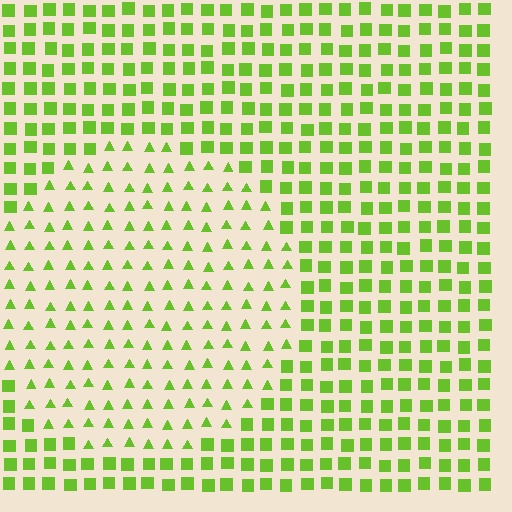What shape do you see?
I see a circle.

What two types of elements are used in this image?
The image uses triangles inside the circle region and squares outside it.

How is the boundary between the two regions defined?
The boundary is defined by a change in element shape: triangles inside vs. squares outside. All elements share the same color and spacing.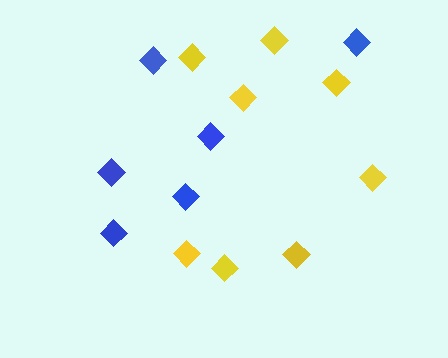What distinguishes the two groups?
There are 2 groups: one group of yellow diamonds (8) and one group of blue diamonds (6).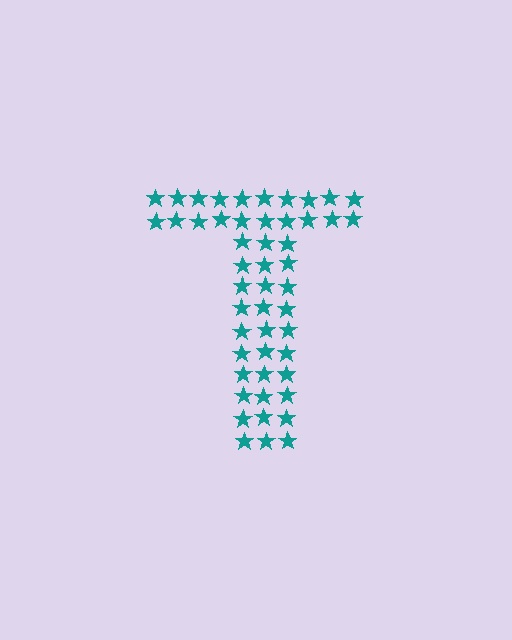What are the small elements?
The small elements are stars.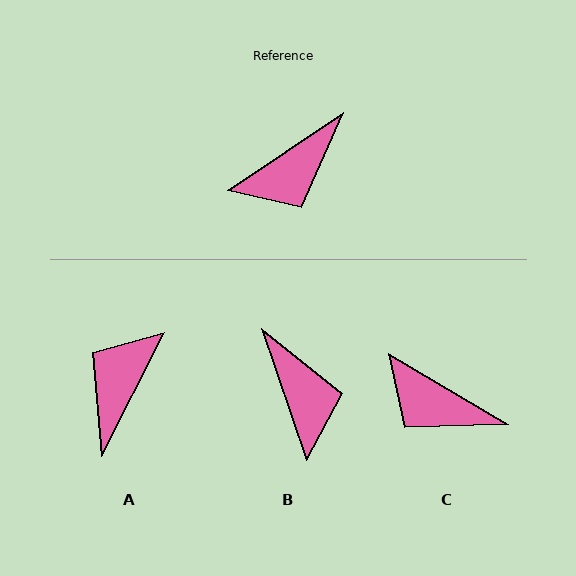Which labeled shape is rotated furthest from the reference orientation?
A, about 151 degrees away.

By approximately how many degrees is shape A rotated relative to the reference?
Approximately 151 degrees clockwise.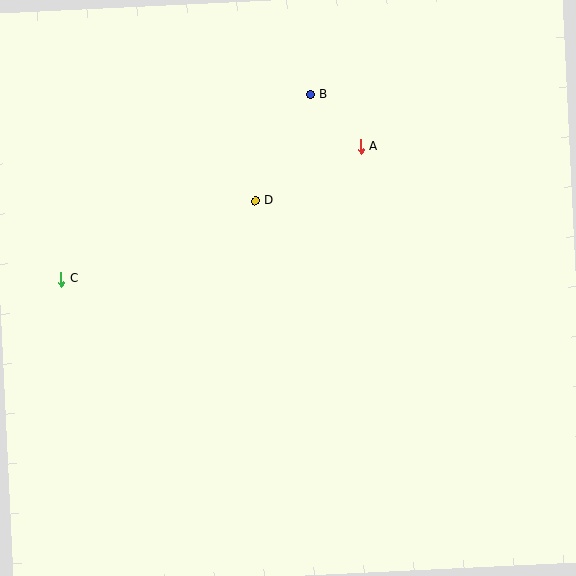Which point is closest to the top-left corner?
Point C is closest to the top-left corner.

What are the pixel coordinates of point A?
Point A is at (361, 147).